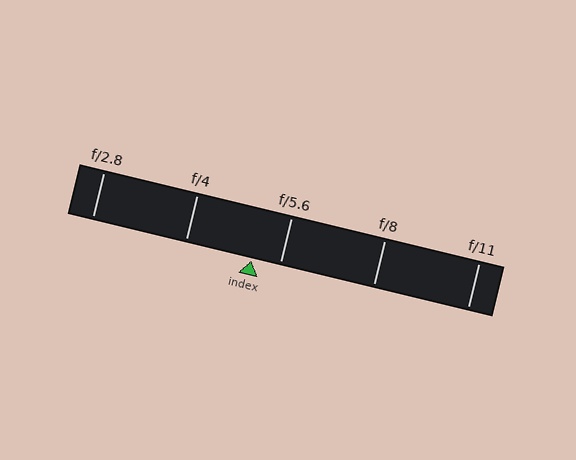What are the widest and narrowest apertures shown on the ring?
The widest aperture shown is f/2.8 and the narrowest is f/11.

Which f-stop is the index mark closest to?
The index mark is closest to f/5.6.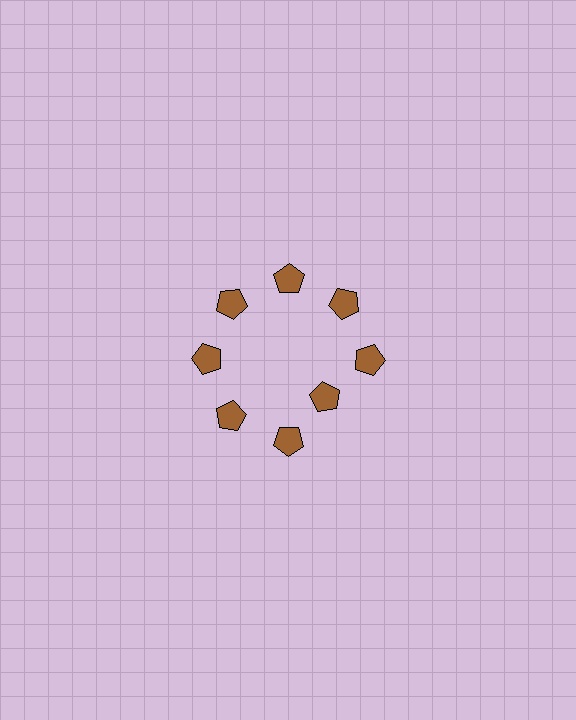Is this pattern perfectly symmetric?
No. The 8 brown pentagons are arranged in a ring, but one element near the 4 o'clock position is pulled inward toward the center, breaking the 8-fold rotational symmetry.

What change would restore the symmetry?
The symmetry would be restored by moving it outward, back onto the ring so that all 8 pentagons sit at equal angles and equal distance from the center.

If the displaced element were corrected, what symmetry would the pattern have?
It would have 8-fold rotational symmetry — the pattern would map onto itself every 45 degrees.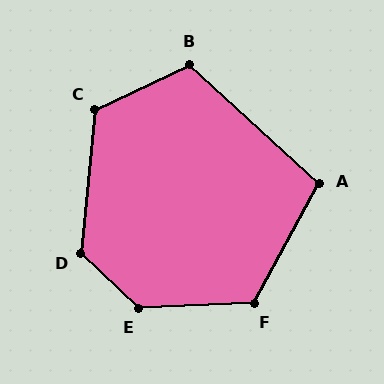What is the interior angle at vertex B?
Approximately 112 degrees (obtuse).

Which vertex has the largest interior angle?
E, at approximately 135 degrees.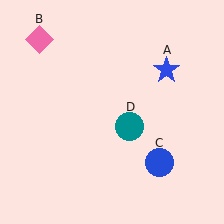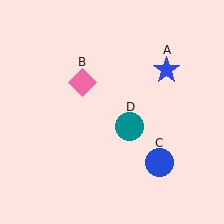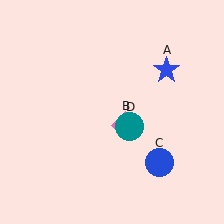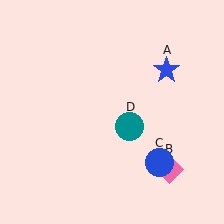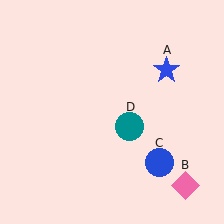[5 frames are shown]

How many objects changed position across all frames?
1 object changed position: pink diamond (object B).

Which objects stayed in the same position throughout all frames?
Blue star (object A) and blue circle (object C) and teal circle (object D) remained stationary.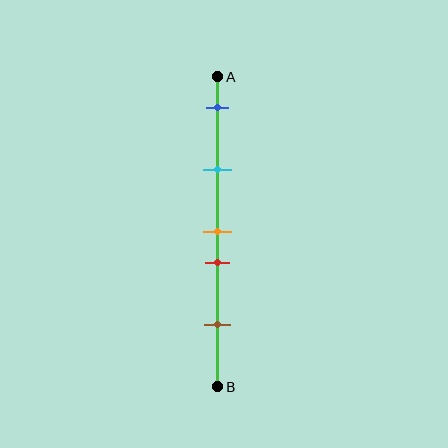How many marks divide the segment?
There are 5 marks dividing the segment.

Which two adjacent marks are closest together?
The orange and red marks are the closest adjacent pair.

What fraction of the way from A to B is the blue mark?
The blue mark is approximately 10% (0.1) of the way from A to B.